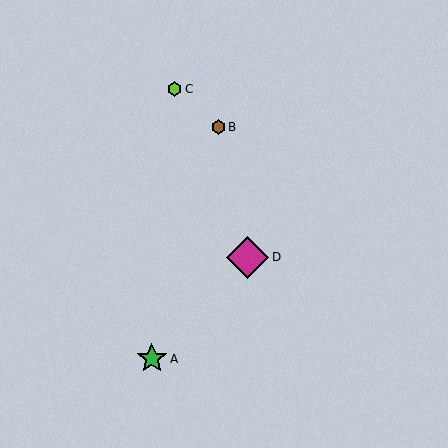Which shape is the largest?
The magenta diamond (labeled D) is the largest.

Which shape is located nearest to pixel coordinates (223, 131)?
The brown hexagon (labeled B) at (218, 127) is nearest to that location.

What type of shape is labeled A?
Shape A is a green star.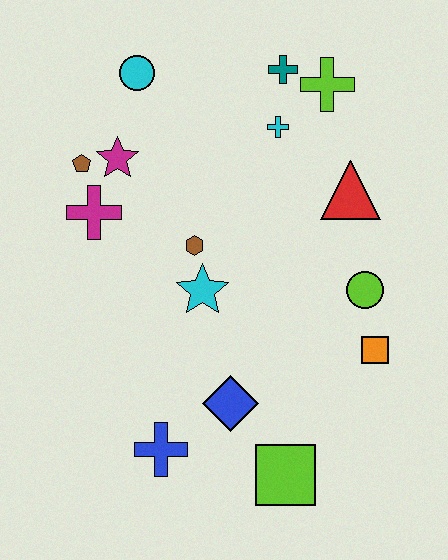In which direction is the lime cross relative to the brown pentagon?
The lime cross is to the right of the brown pentagon.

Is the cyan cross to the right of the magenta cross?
Yes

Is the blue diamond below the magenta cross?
Yes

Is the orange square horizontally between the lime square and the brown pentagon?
No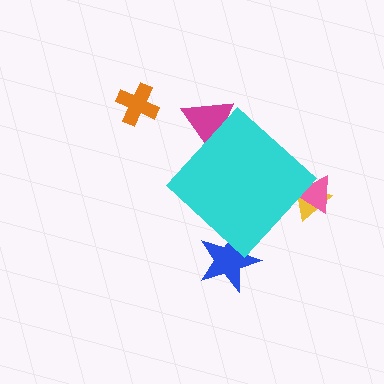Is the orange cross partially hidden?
No, the orange cross is fully visible.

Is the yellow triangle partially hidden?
Yes, the yellow triangle is partially hidden behind the cyan diamond.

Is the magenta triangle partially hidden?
Yes, the magenta triangle is partially hidden behind the cyan diamond.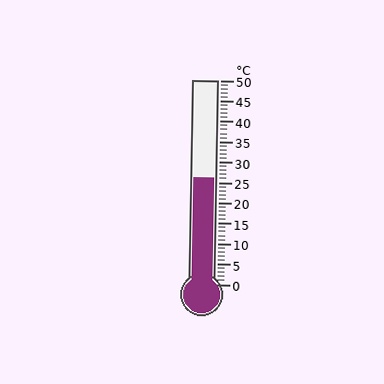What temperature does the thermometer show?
The thermometer shows approximately 26°C.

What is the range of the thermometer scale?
The thermometer scale ranges from 0°C to 50°C.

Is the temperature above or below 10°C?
The temperature is above 10°C.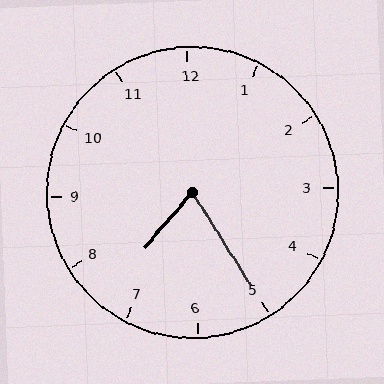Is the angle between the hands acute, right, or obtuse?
It is acute.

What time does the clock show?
7:25.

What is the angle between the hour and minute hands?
Approximately 72 degrees.